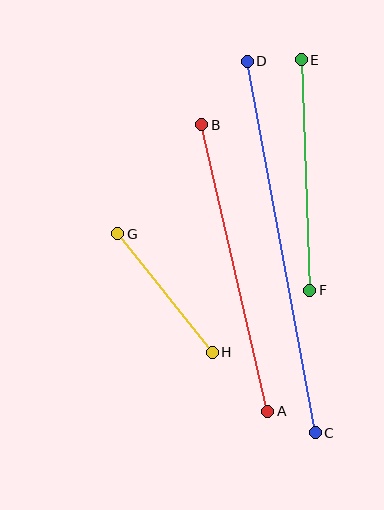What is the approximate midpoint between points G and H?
The midpoint is at approximately (165, 293) pixels.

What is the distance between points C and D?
The distance is approximately 378 pixels.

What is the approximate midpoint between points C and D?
The midpoint is at approximately (281, 247) pixels.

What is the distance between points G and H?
The distance is approximately 152 pixels.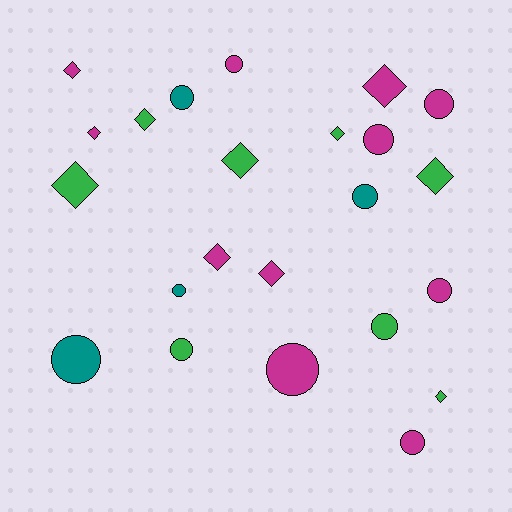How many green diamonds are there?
There are 6 green diamonds.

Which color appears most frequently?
Magenta, with 11 objects.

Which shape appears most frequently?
Circle, with 12 objects.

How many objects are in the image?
There are 23 objects.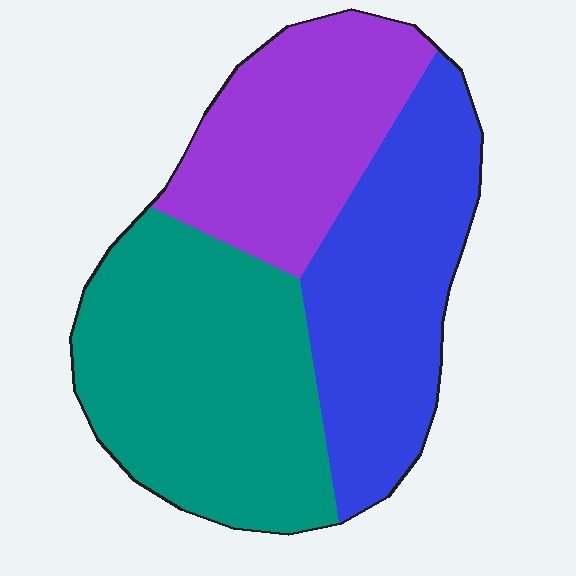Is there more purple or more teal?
Teal.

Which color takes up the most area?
Teal, at roughly 40%.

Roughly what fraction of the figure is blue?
Blue takes up about one third (1/3) of the figure.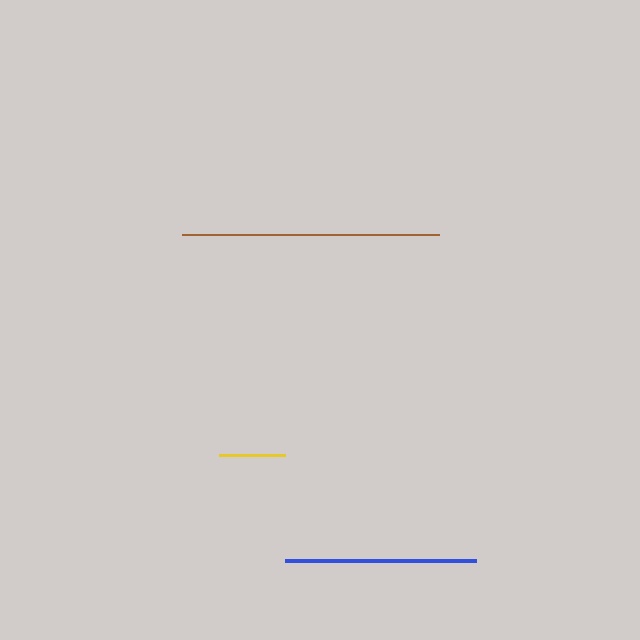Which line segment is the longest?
The brown line is the longest at approximately 257 pixels.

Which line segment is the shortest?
The yellow line is the shortest at approximately 66 pixels.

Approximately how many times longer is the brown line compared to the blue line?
The brown line is approximately 1.3 times the length of the blue line.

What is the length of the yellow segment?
The yellow segment is approximately 66 pixels long.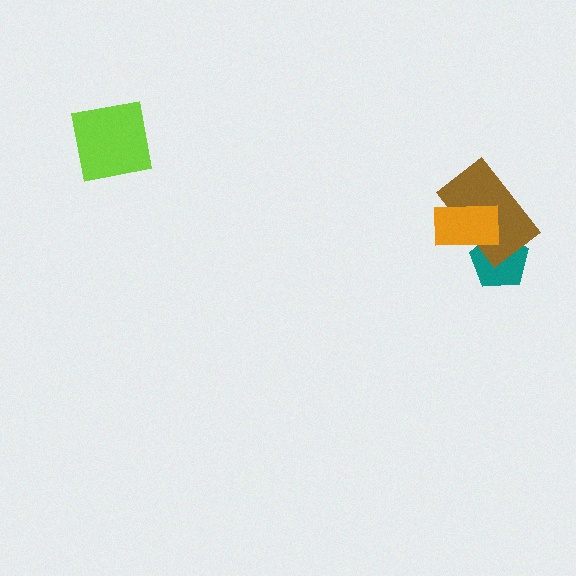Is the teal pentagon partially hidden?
Yes, it is partially covered by another shape.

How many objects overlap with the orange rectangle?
2 objects overlap with the orange rectangle.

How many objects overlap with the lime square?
0 objects overlap with the lime square.